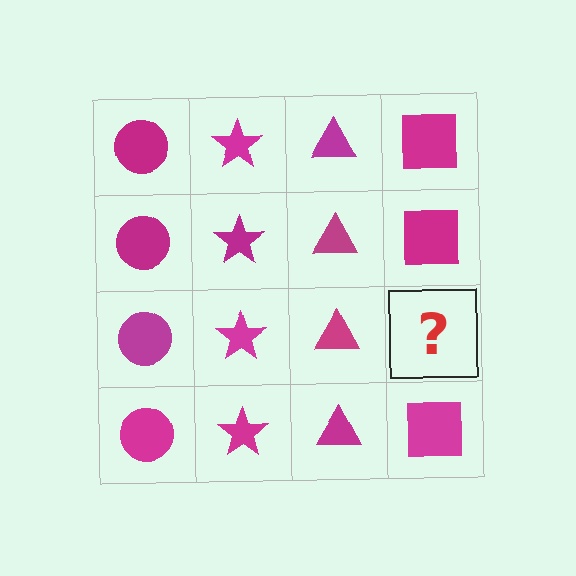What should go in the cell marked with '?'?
The missing cell should contain a magenta square.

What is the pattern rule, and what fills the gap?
The rule is that each column has a consistent shape. The gap should be filled with a magenta square.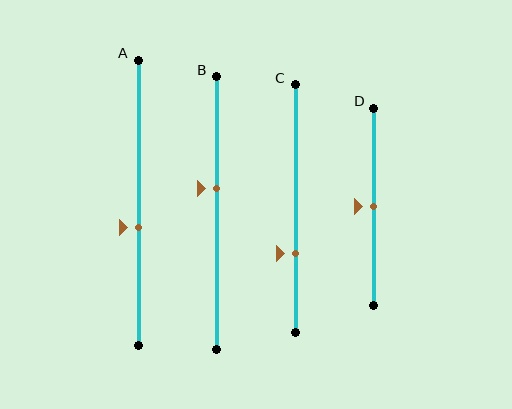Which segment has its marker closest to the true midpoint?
Segment D has its marker closest to the true midpoint.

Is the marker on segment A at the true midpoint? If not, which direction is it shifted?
No, the marker on segment A is shifted downward by about 9% of the segment length.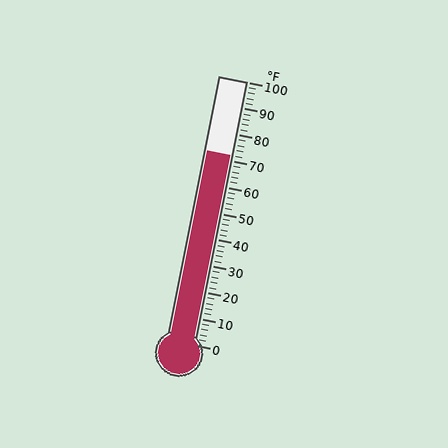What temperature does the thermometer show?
The thermometer shows approximately 72°F.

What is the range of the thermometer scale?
The thermometer scale ranges from 0°F to 100°F.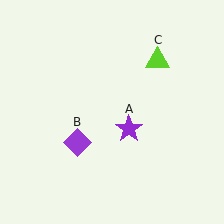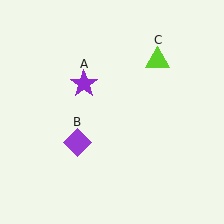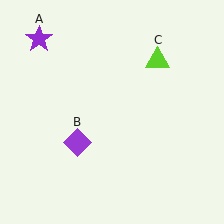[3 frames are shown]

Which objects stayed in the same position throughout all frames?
Purple diamond (object B) and lime triangle (object C) remained stationary.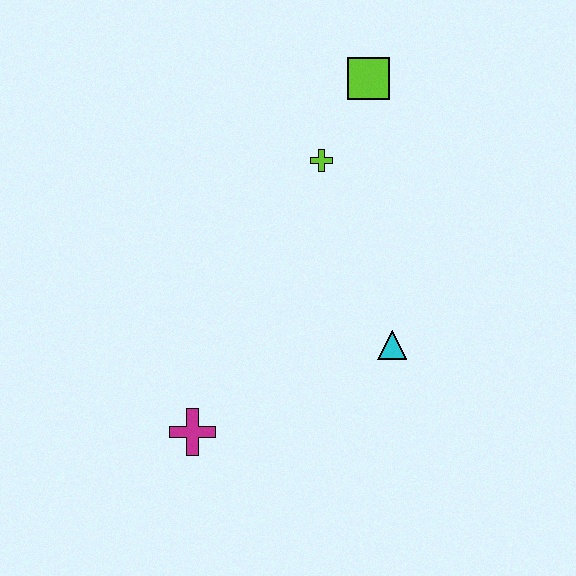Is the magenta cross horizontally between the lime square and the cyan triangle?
No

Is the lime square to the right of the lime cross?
Yes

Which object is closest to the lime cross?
The lime square is closest to the lime cross.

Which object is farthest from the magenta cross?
The lime square is farthest from the magenta cross.